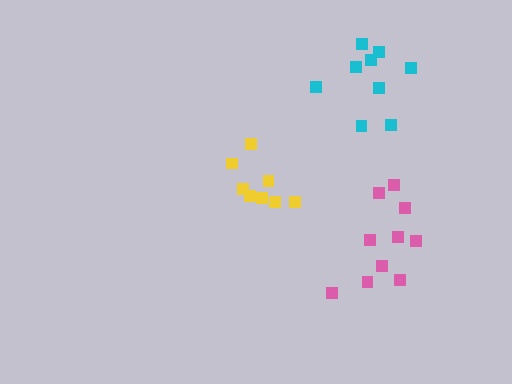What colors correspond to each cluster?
The clusters are colored: cyan, pink, yellow.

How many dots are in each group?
Group 1: 9 dots, Group 2: 10 dots, Group 3: 8 dots (27 total).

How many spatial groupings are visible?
There are 3 spatial groupings.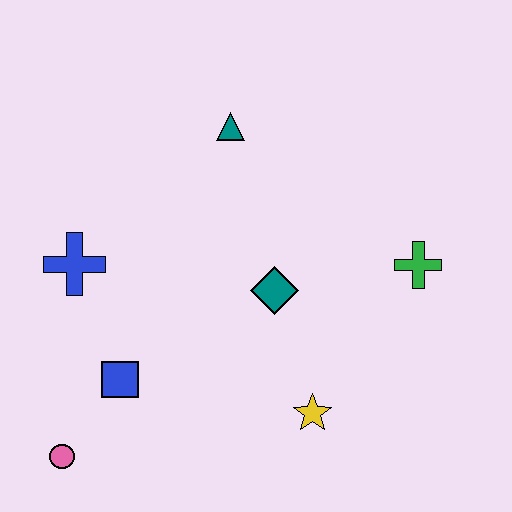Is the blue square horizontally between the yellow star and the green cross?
No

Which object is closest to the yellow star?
The teal diamond is closest to the yellow star.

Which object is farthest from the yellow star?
The teal triangle is farthest from the yellow star.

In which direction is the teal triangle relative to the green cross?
The teal triangle is to the left of the green cross.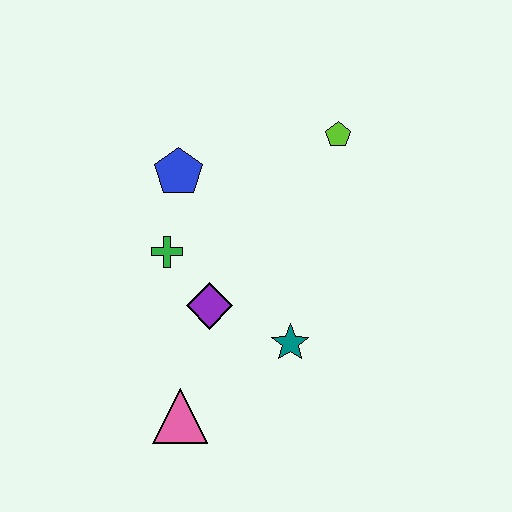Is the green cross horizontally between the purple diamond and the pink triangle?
No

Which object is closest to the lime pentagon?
The blue pentagon is closest to the lime pentagon.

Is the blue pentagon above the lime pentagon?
No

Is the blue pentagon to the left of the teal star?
Yes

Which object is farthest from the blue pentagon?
The pink triangle is farthest from the blue pentagon.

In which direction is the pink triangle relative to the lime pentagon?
The pink triangle is below the lime pentagon.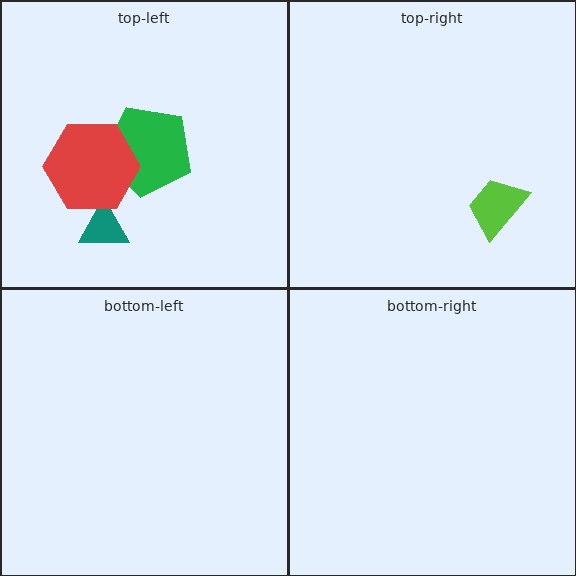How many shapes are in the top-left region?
3.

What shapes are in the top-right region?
The lime trapezoid.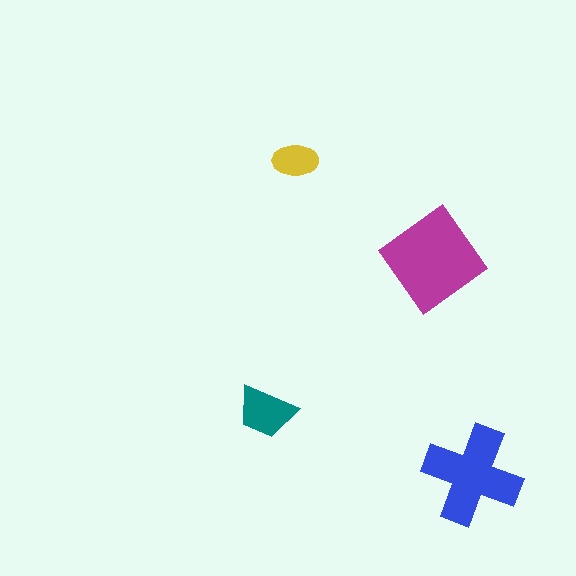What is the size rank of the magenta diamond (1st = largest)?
1st.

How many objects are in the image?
There are 4 objects in the image.